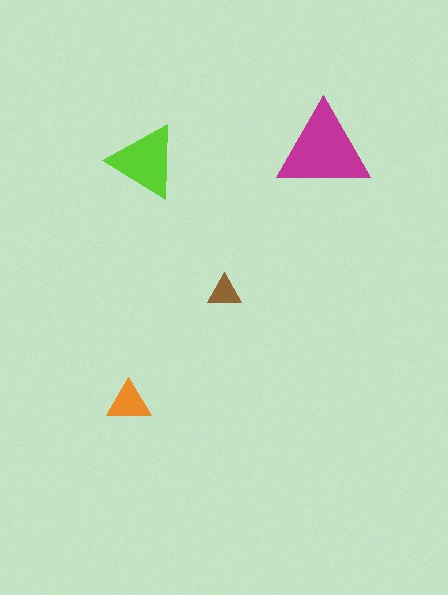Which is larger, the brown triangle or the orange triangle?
The orange one.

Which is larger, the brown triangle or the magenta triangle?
The magenta one.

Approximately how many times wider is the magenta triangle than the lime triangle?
About 1.5 times wider.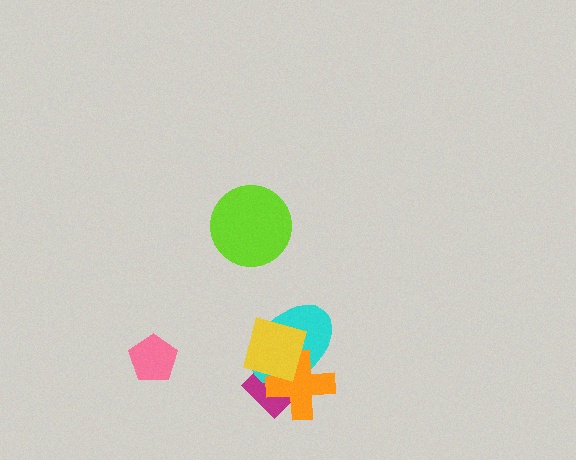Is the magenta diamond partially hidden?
Yes, it is partially covered by another shape.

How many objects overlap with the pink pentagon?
0 objects overlap with the pink pentagon.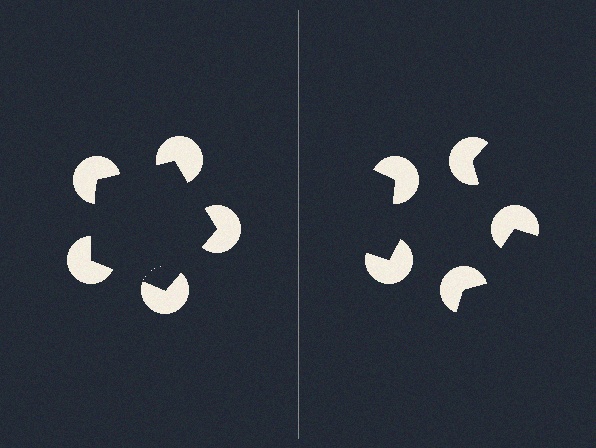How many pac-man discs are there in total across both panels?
10 — 5 on each side.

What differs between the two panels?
The pac-man discs are positioned identically on both sides; only the wedge orientations differ. On the left they align to a pentagon; on the right they are misaligned.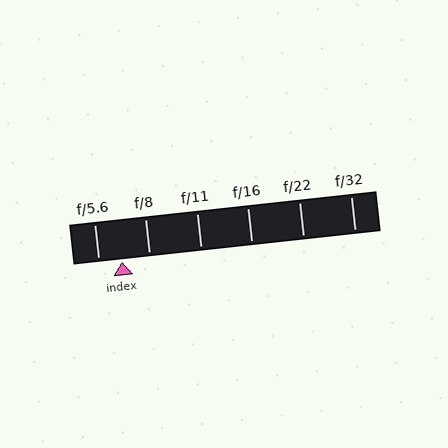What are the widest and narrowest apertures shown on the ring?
The widest aperture shown is f/5.6 and the narrowest is f/32.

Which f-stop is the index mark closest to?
The index mark is closest to f/5.6.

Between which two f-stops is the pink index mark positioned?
The index mark is between f/5.6 and f/8.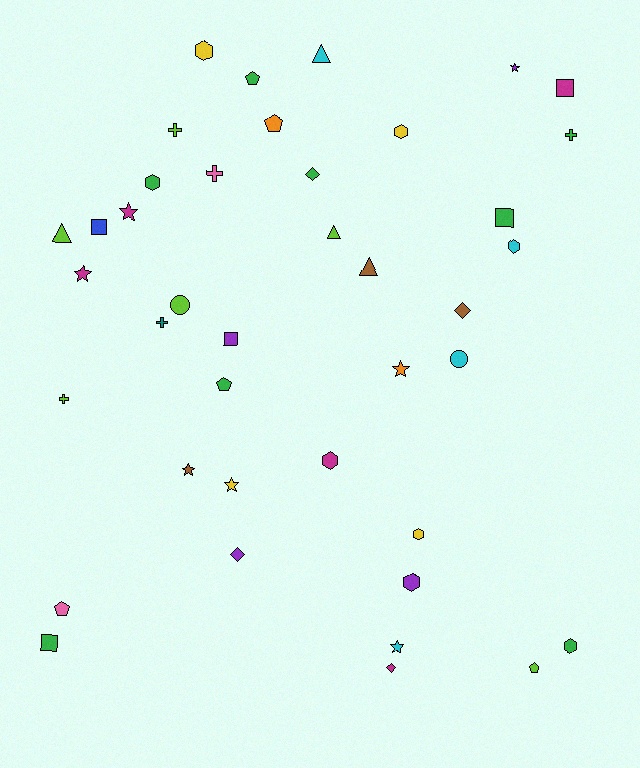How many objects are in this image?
There are 40 objects.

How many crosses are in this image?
There are 5 crosses.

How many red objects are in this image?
There are no red objects.